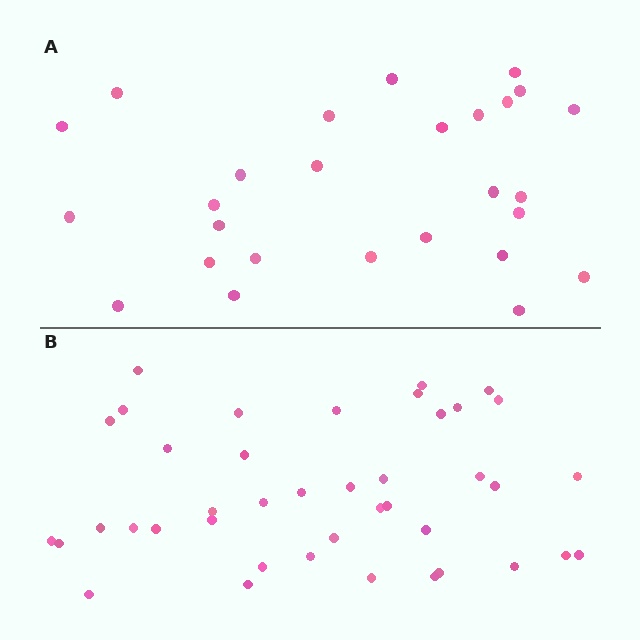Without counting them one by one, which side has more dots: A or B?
Region B (the bottom region) has more dots.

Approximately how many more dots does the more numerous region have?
Region B has approximately 15 more dots than region A.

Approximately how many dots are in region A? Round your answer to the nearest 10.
About 30 dots. (The exact count is 27, which rounds to 30.)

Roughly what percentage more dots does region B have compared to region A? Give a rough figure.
About 50% more.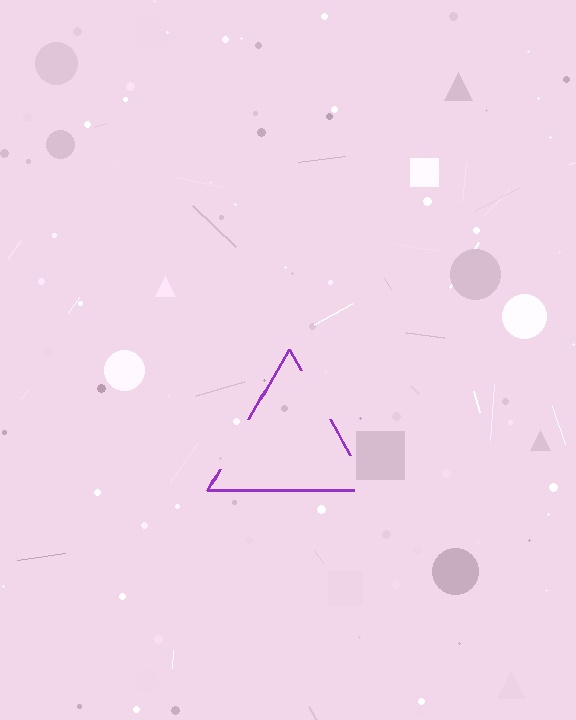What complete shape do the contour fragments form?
The contour fragments form a triangle.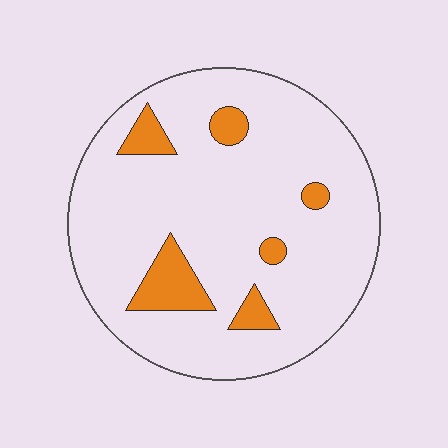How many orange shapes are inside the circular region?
6.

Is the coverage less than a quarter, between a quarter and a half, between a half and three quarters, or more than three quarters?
Less than a quarter.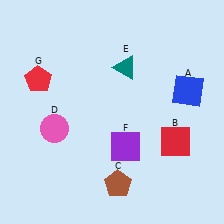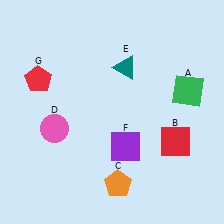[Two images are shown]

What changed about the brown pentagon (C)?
In Image 1, C is brown. In Image 2, it changed to orange.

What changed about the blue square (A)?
In Image 1, A is blue. In Image 2, it changed to green.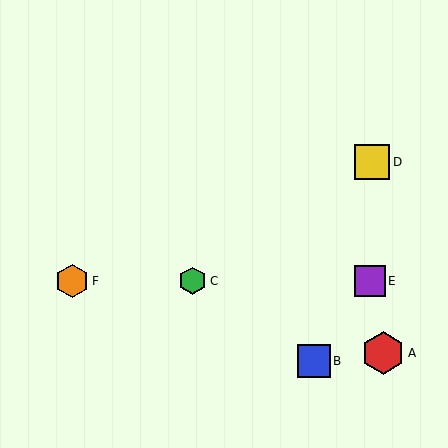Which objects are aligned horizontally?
Objects C, E, F are aligned horizontally.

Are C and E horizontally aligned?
Yes, both are at y≈281.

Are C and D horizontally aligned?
No, C is at y≈281 and D is at y≈162.